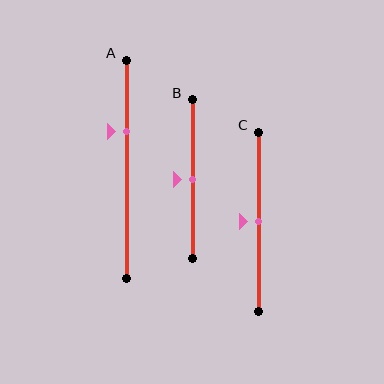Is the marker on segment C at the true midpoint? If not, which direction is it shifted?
Yes, the marker on segment C is at the true midpoint.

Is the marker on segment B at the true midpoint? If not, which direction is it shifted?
Yes, the marker on segment B is at the true midpoint.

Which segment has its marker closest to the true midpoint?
Segment B has its marker closest to the true midpoint.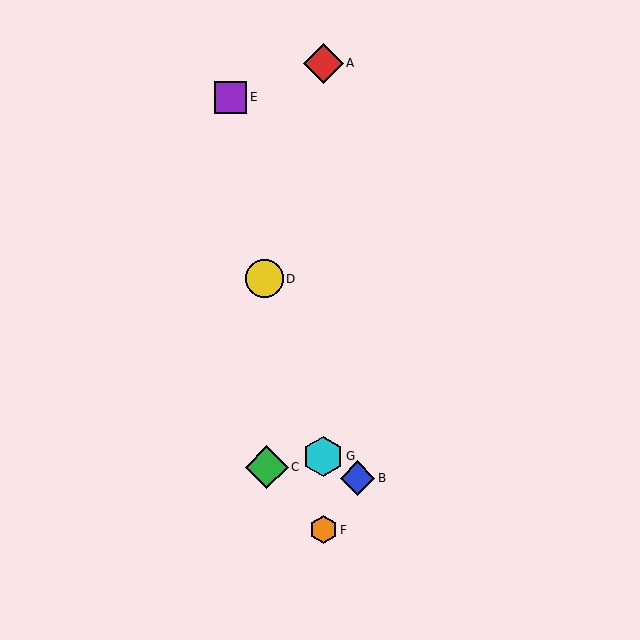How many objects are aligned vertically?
3 objects (A, F, G) are aligned vertically.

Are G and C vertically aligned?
No, G is at x≈323 and C is at x≈267.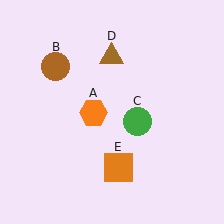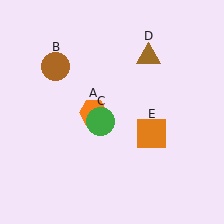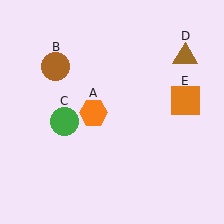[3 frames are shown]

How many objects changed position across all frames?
3 objects changed position: green circle (object C), brown triangle (object D), orange square (object E).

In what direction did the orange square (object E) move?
The orange square (object E) moved up and to the right.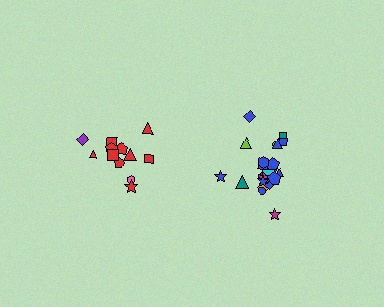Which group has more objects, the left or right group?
The right group.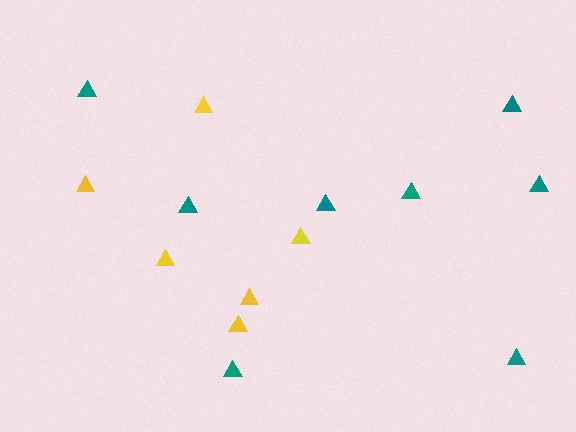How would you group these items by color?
There are 2 groups: one group of yellow triangles (6) and one group of teal triangles (8).